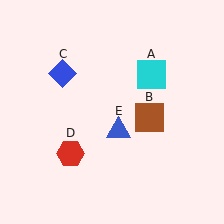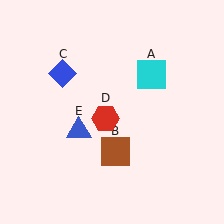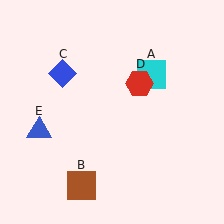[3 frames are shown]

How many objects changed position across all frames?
3 objects changed position: brown square (object B), red hexagon (object D), blue triangle (object E).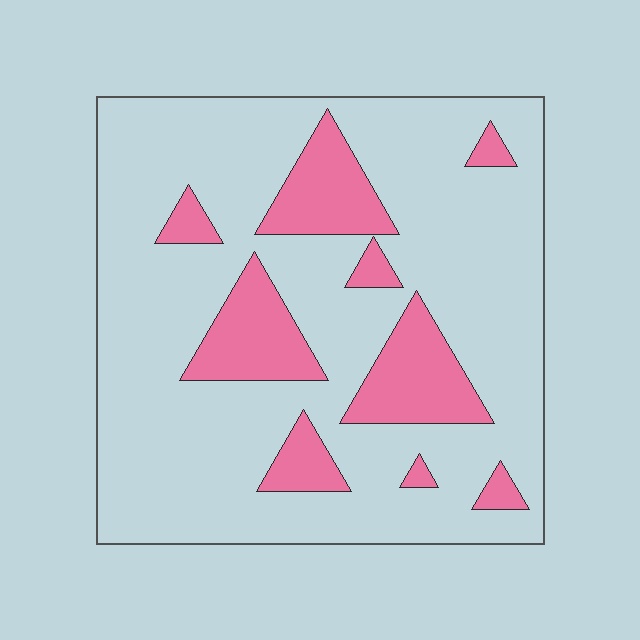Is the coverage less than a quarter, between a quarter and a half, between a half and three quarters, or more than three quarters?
Less than a quarter.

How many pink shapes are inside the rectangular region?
9.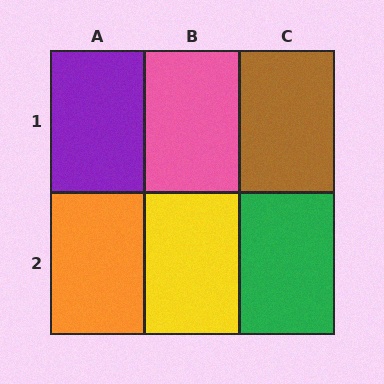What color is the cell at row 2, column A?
Orange.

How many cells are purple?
1 cell is purple.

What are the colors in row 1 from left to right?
Purple, pink, brown.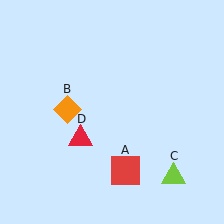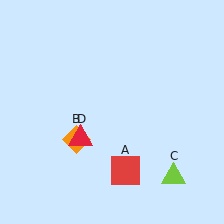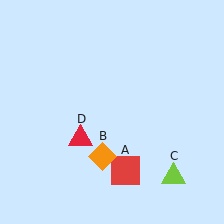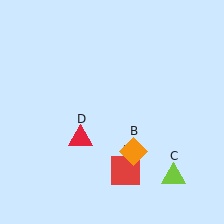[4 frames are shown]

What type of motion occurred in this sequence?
The orange diamond (object B) rotated counterclockwise around the center of the scene.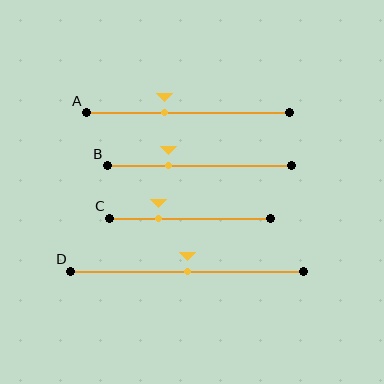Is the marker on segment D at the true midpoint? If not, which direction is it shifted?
Yes, the marker on segment D is at the true midpoint.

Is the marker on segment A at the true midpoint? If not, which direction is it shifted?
No, the marker on segment A is shifted to the left by about 12% of the segment length.